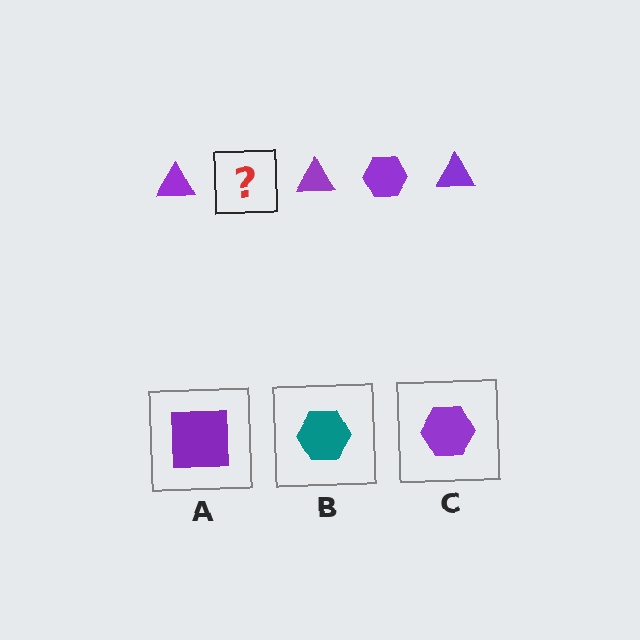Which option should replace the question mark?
Option C.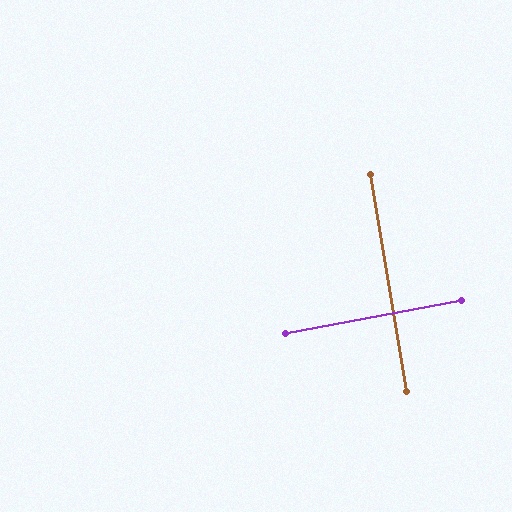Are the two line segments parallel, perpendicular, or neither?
Perpendicular — they meet at approximately 89°.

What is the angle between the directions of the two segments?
Approximately 89 degrees.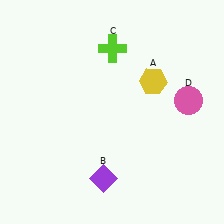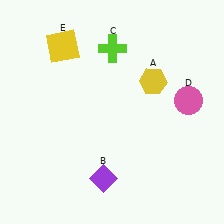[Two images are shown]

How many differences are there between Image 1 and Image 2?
There is 1 difference between the two images.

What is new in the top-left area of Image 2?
A yellow square (E) was added in the top-left area of Image 2.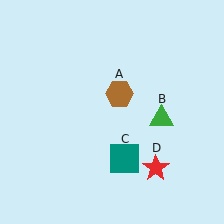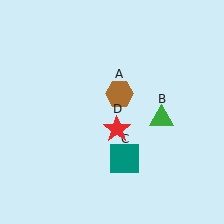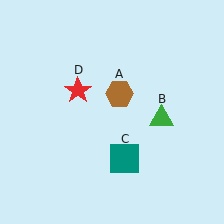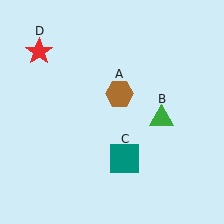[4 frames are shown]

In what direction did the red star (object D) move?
The red star (object D) moved up and to the left.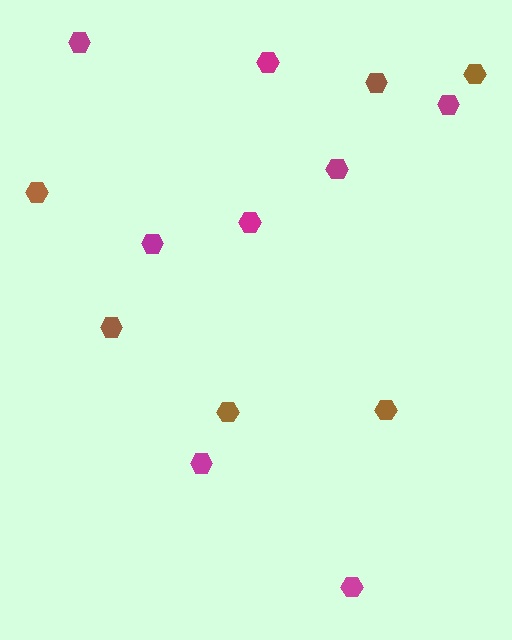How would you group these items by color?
There are 2 groups: one group of magenta hexagons (8) and one group of brown hexagons (6).